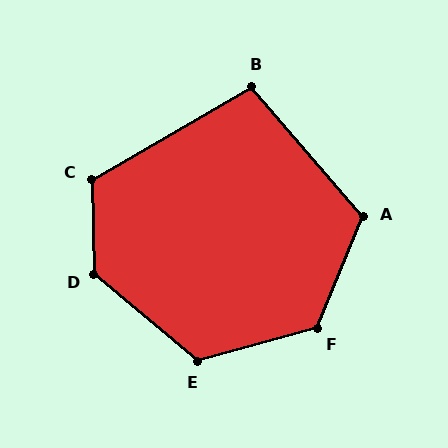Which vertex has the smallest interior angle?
B, at approximately 101 degrees.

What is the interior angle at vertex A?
Approximately 117 degrees (obtuse).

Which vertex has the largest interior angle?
D, at approximately 131 degrees.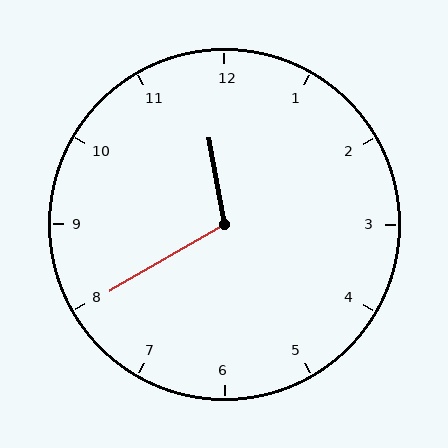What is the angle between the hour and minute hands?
Approximately 110 degrees.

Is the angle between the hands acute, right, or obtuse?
It is obtuse.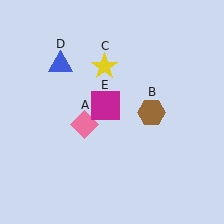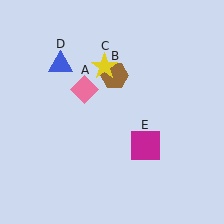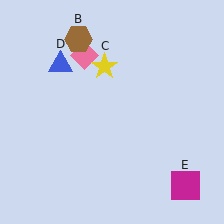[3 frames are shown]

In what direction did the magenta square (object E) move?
The magenta square (object E) moved down and to the right.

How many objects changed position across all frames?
3 objects changed position: pink diamond (object A), brown hexagon (object B), magenta square (object E).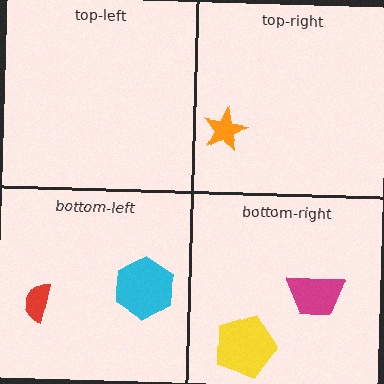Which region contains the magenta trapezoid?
The bottom-right region.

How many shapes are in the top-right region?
1.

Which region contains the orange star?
The top-right region.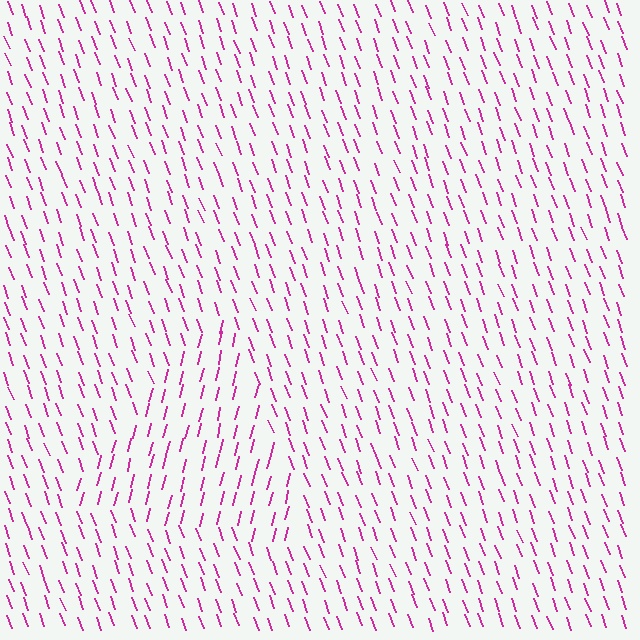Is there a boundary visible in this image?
Yes, there is a texture boundary formed by a change in line orientation.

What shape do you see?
I see a triangle.